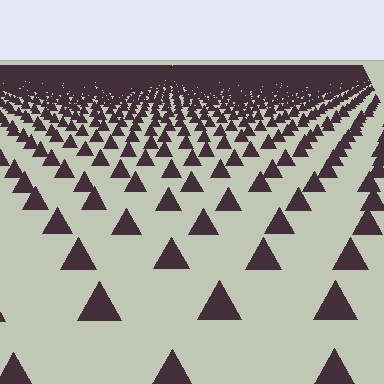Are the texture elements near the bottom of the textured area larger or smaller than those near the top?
Larger. Near the bottom, elements are closer to the viewer and appear at a bigger on-screen size.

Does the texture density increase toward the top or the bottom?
Density increases toward the top.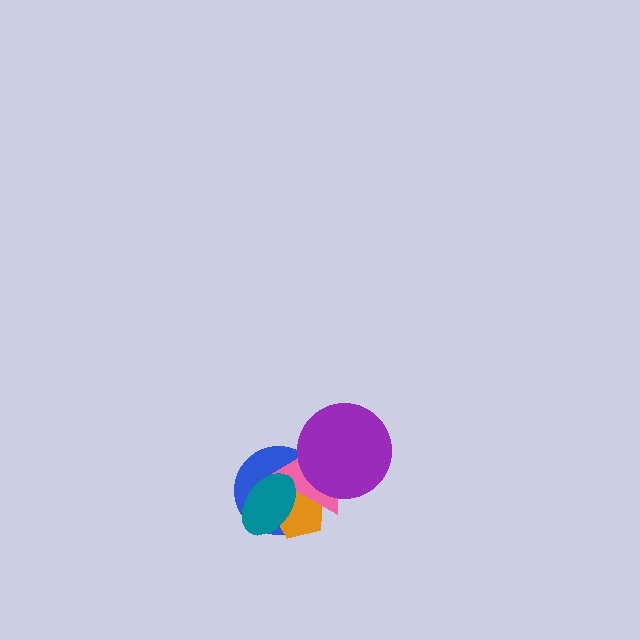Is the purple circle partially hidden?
No, no other shape covers it.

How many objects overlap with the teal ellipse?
3 objects overlap with the teal ellipse.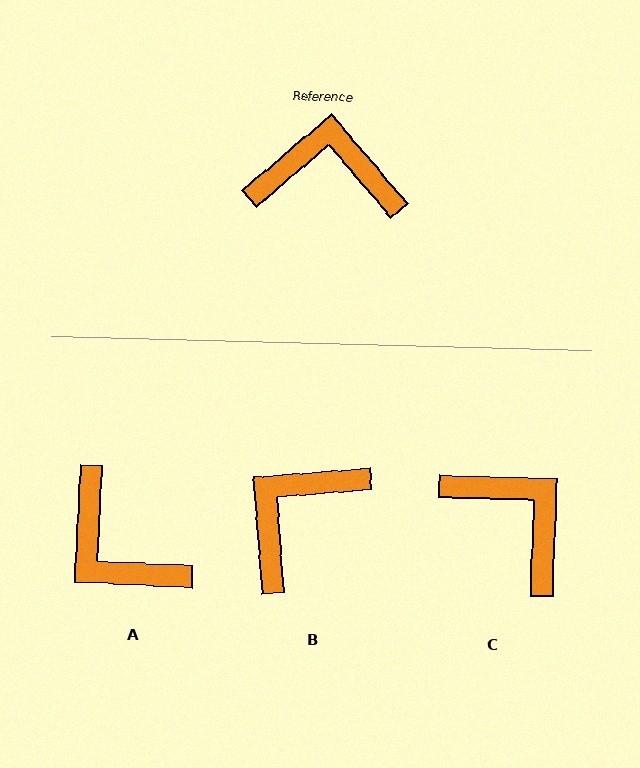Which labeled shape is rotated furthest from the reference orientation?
A, about 137 degrees away.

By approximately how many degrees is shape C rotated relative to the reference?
Approximately 43 degrees clockwise.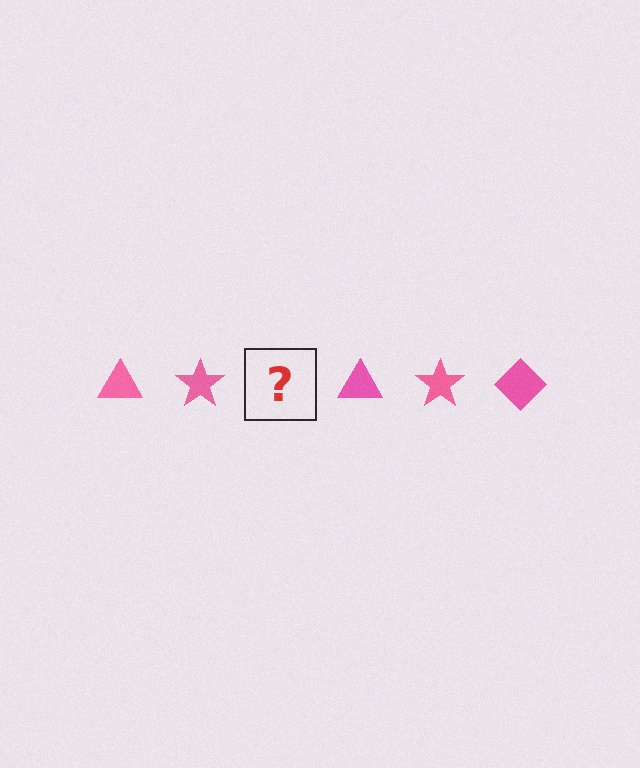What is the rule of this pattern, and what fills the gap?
The rule is that the pattern cycles through triangle, star, diamond shapes in pink. The gap should be filled with a pink diamond.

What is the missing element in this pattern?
The missing element is a pink diamond.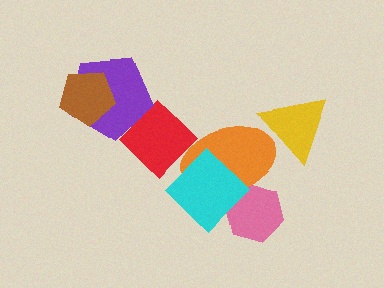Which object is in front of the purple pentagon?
The brown pentagon is in front of the purple pentagon.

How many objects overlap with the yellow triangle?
1 object overlaps with the yellow triangle.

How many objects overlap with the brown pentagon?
1 object overlaps with the brown pentagon.